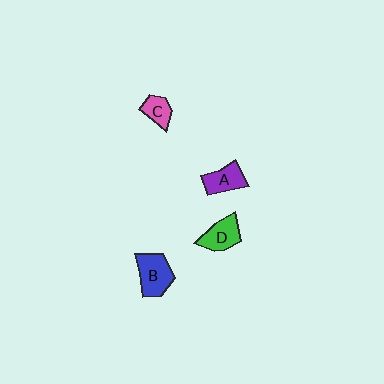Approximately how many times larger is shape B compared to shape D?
Approximately 1.2 times.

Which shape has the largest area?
Shape B (blue).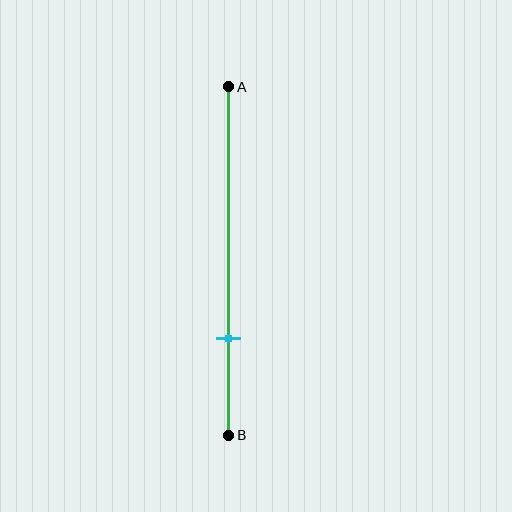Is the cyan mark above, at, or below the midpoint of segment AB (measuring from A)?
The cyan mark is below the midpoint of segment AB.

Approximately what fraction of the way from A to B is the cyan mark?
The cyan mark is approximately 70% of the way from A to B.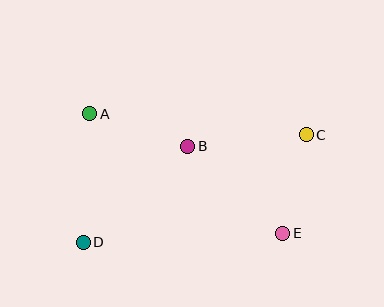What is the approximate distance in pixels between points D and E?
The distance between D and E is approximately 200 pixels.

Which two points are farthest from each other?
Points C and D are farthest from each other.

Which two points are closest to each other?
Points C and E are closest to each other.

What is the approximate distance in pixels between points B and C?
The distance between B and C is approximately 119 pixels.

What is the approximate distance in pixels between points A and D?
The distance between A and D is approximately 129 pixels.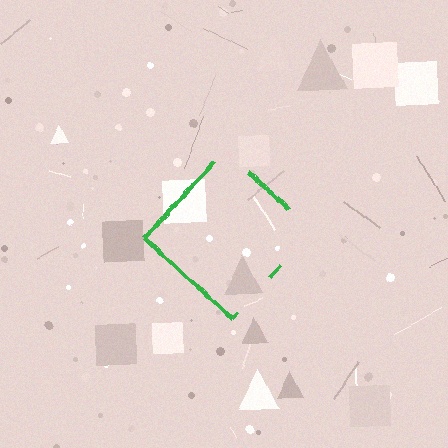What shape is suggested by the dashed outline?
The dashed outline suggests a diamond.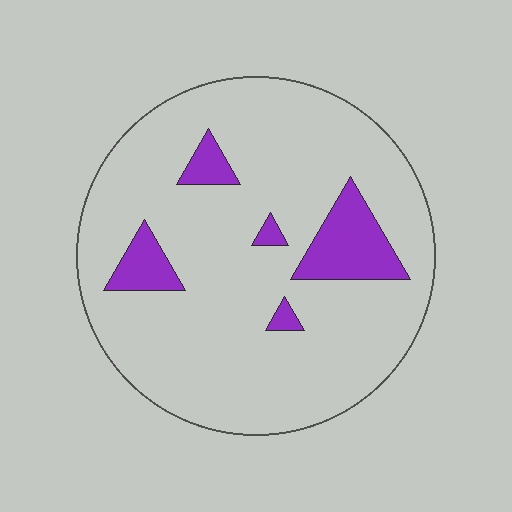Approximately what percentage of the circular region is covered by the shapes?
Approximately 10%.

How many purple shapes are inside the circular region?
5.